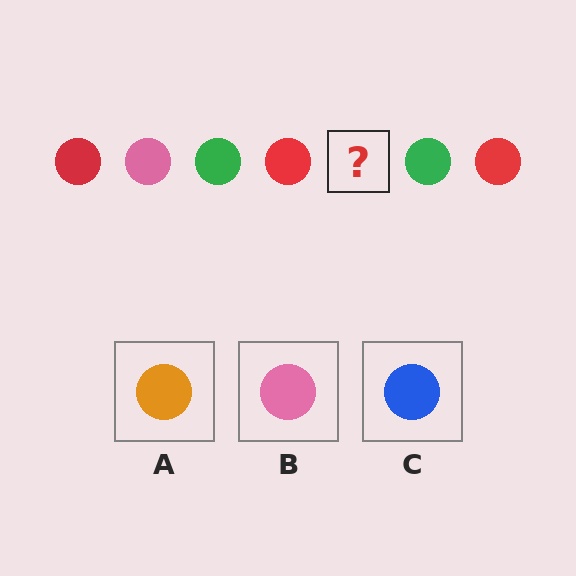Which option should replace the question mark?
Option B.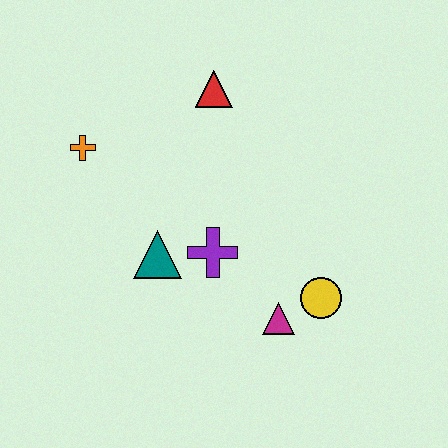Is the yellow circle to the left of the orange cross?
No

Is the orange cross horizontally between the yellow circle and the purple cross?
No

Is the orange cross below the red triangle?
Yes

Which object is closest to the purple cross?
The teal triangle is closest to the purple cross.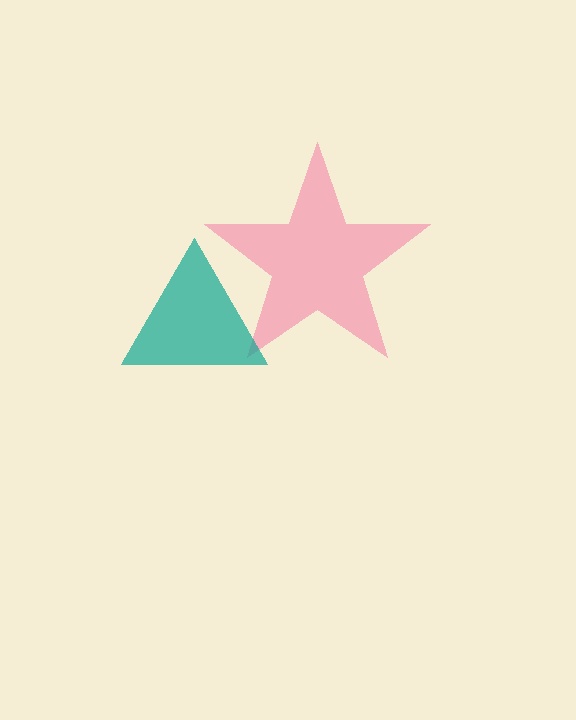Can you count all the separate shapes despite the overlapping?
Yes, there are 2 separate shapes.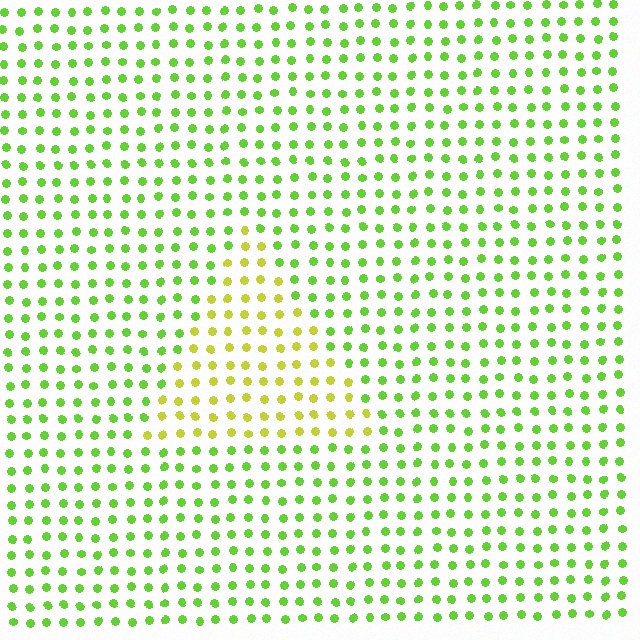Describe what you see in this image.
The image is filled with small lime elements in a uniform arrangement. A triangle-shaped region is visible where the elements are tinted to a slightly different hue, forming a subtle color boundary.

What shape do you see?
I see a triangle.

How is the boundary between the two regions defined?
The boundary is defined purely by a slight shift in hue (about 37 degrees). Spacing, size, and orientation are identical on both sides.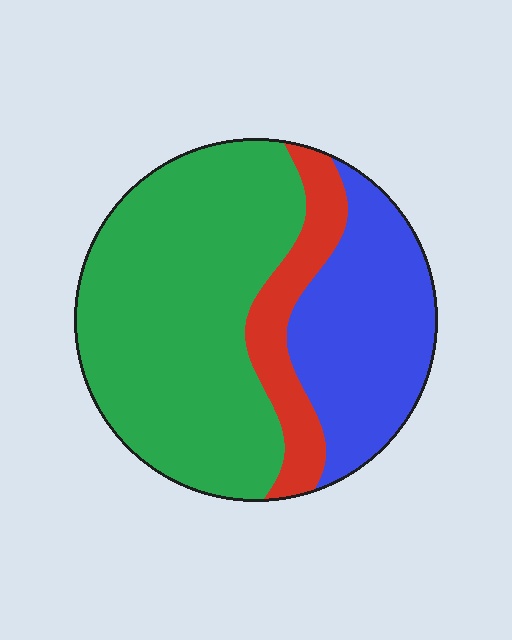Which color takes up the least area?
Red, at roughly 15%.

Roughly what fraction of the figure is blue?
Blue covers 29% of the figure.